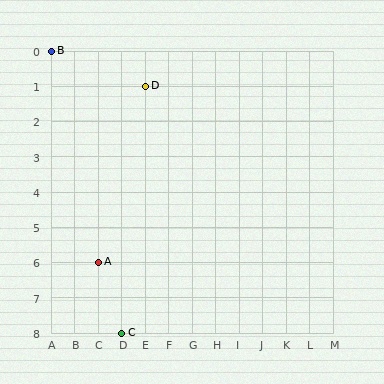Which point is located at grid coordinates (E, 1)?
Point D is at (E, 1).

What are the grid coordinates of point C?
Point C is at grid coordinates (D, 8).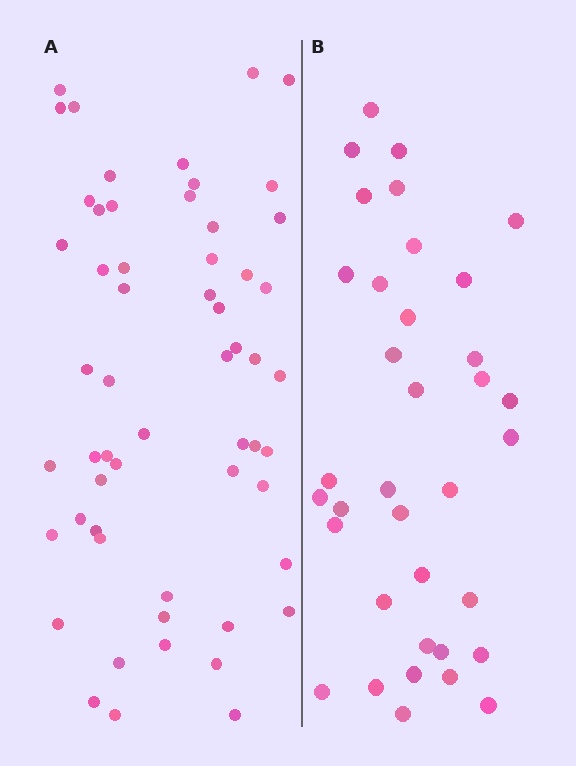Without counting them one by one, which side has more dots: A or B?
Region A (the left region) has more dots.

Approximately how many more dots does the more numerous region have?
Region A has approximately 20 more dots than region B.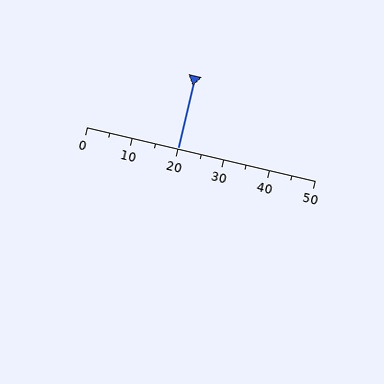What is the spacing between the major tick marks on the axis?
The major ticks are spaced 10 apart.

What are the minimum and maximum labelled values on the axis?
The axis runs from 0 to 50.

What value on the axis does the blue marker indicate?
The marker indicates approximately 20.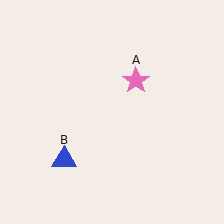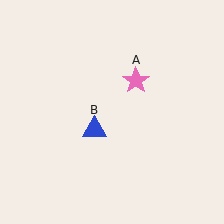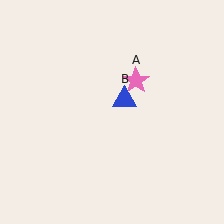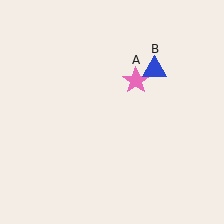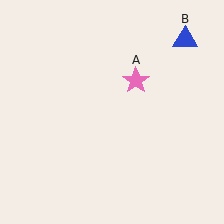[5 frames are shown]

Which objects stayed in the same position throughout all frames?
Pink star (object A) remained stationary.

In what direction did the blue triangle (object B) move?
The blue triangle (object B) moved up and to the right.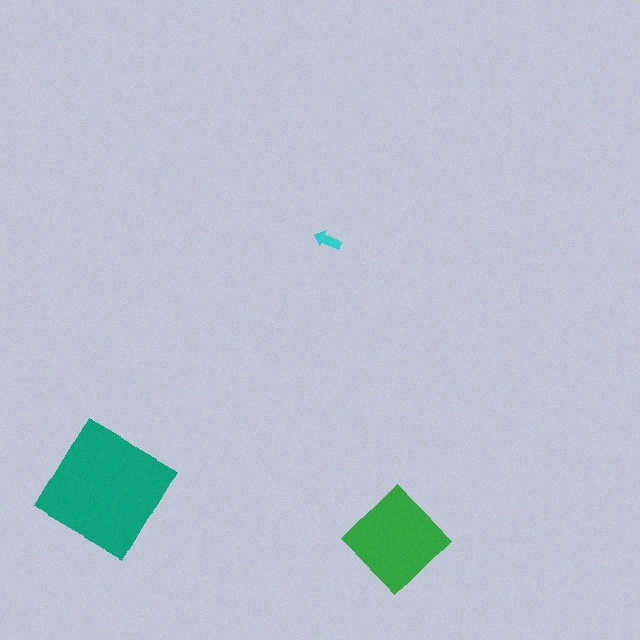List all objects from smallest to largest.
The cyan arrow, the green diamond, the teal diamond.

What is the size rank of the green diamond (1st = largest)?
2nd.